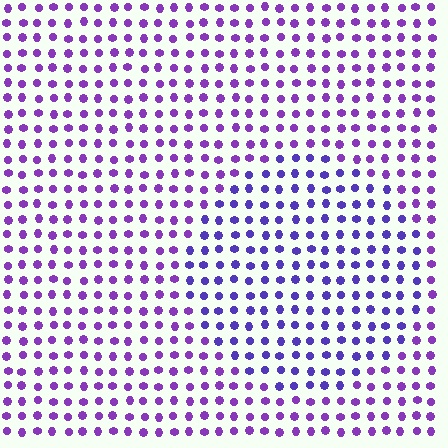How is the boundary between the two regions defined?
The boundary is defined purely by a slight shift in hue (about 25 degrees). Spacing, size, and orientation are identical on both sides.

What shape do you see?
I see a circle.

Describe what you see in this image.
The image is filled with small purple elements in a uniform arrangement. A circle-shaped region is visible where the elements are tinted to a slightly different hue, forming a subtle color boundary.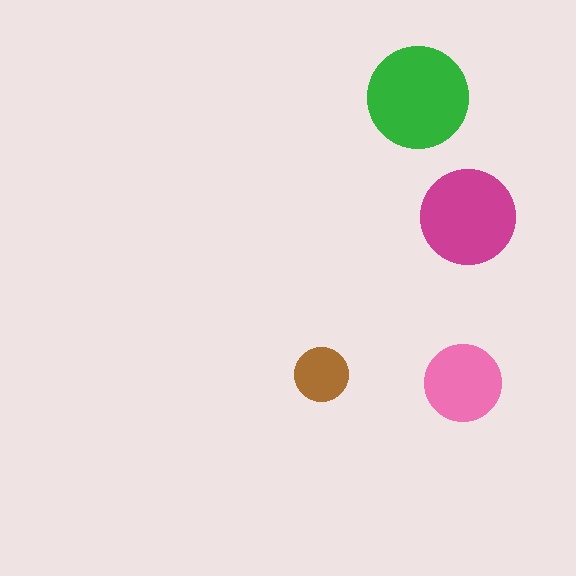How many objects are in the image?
There are 4 objects in the image.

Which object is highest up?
The green circle is topmost.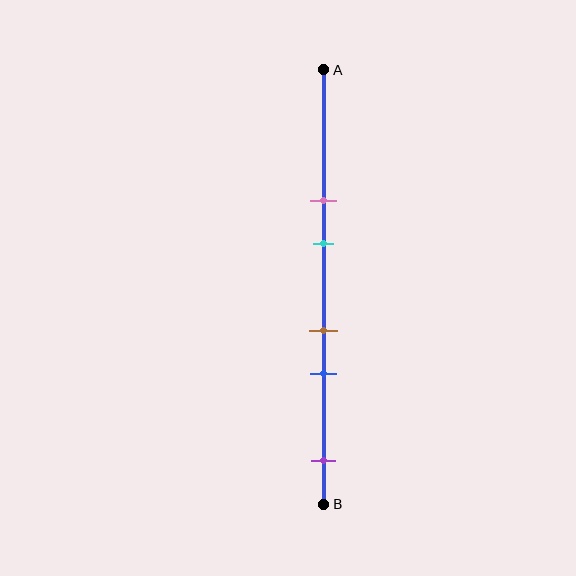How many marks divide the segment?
There are 5 marks dividing the segment.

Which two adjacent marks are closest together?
The brown and blue marks are the closest adjacent pair.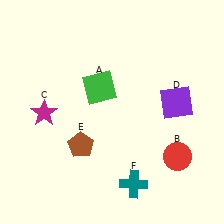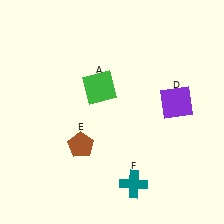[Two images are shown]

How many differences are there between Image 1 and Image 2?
There are 2 differences between the two images.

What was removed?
The magenta star (C), the red circle (B) were removed in Image 2.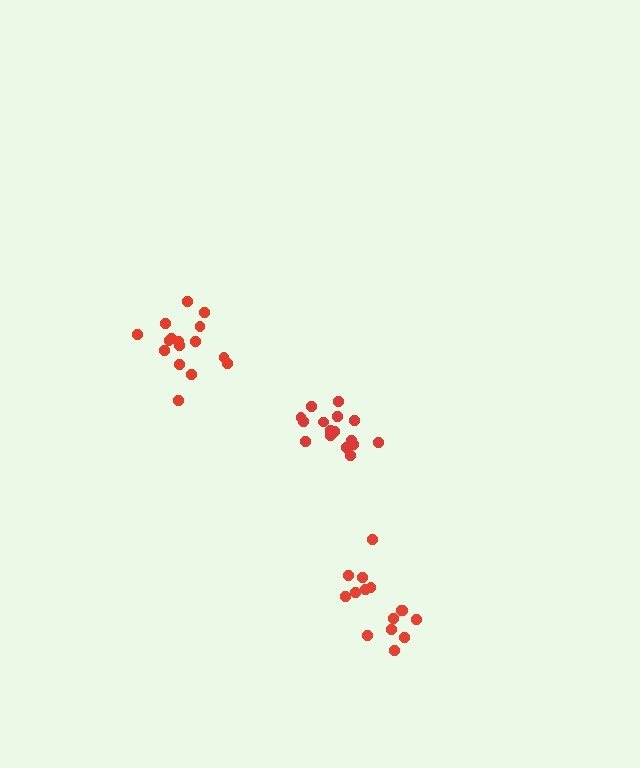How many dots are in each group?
Group 1: 16 dots, Group 2: 16 dots, Group 3: 15 dots (47 total).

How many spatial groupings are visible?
There are 3 spatial groupings.